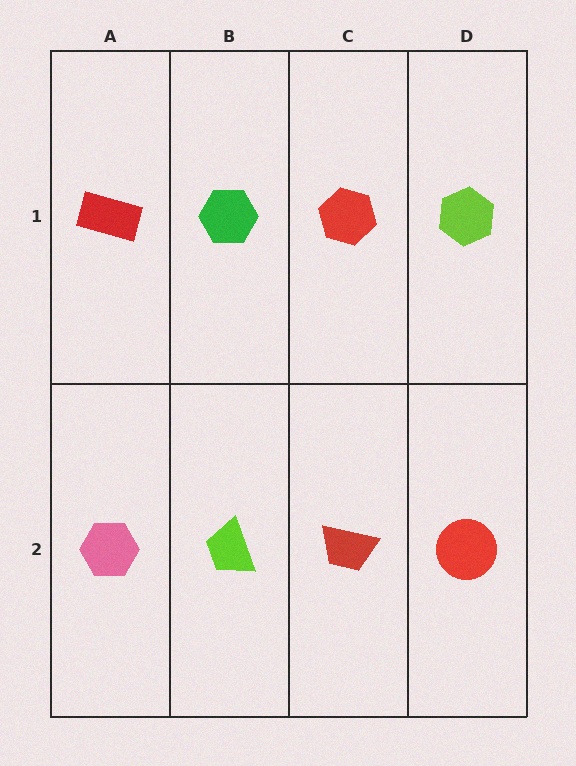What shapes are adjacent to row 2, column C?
A red hexagon (row 1, column C), a lime trapezoid (row 2, column B), a red circle (row 2, column D).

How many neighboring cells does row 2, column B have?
3.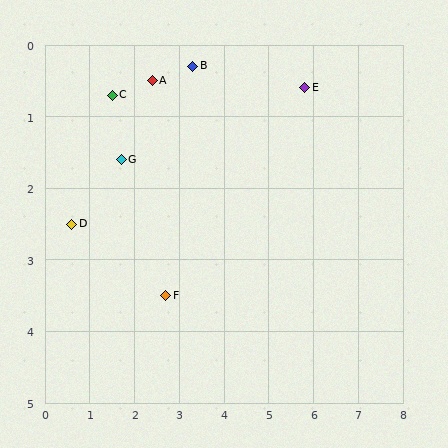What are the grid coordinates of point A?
Point A is at approximately (2.4, 0.5).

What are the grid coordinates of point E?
Point E is at approximately (5.8, 0.6).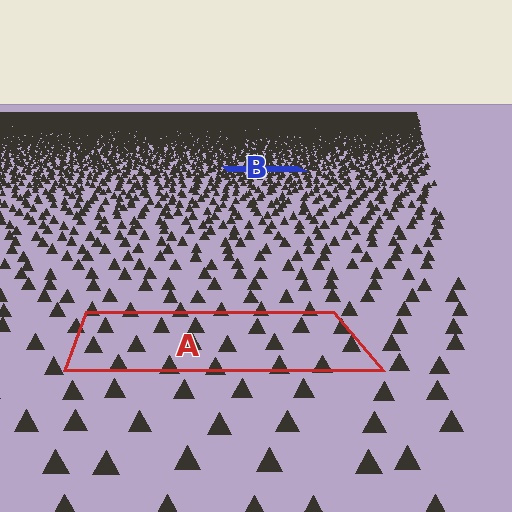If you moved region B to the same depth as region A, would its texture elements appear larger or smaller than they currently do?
They would appear larger. At a closer depth, the same texture elements are projected at a bigger on-screen size.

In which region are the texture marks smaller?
The texture marks are smaller in region B, because it is farther away.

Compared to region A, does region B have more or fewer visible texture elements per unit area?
Region B has more texture elements per unit area — they are packed more densely because it is farther away.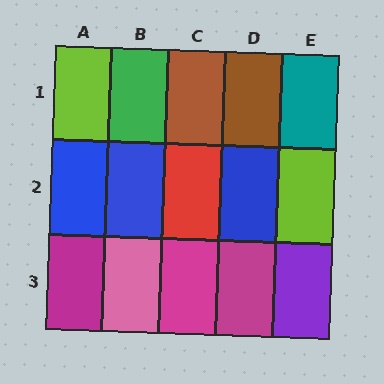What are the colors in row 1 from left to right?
Lime, green, brown, brown, teal.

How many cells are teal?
1 cell is teal.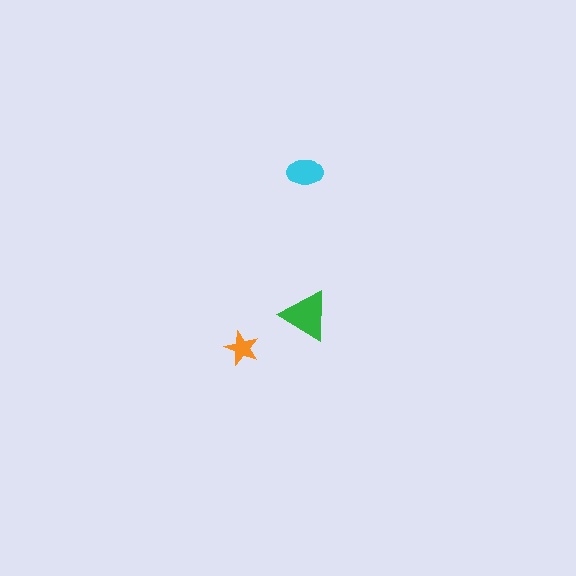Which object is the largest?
The green triangle.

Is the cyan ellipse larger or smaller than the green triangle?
Smaller.